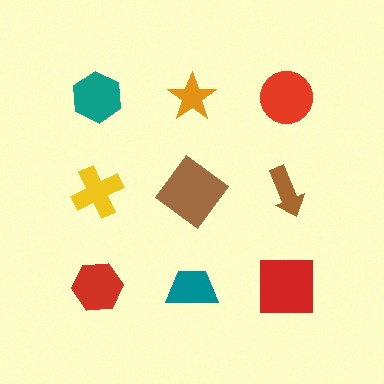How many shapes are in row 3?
3 shapes.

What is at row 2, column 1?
A yellow cross.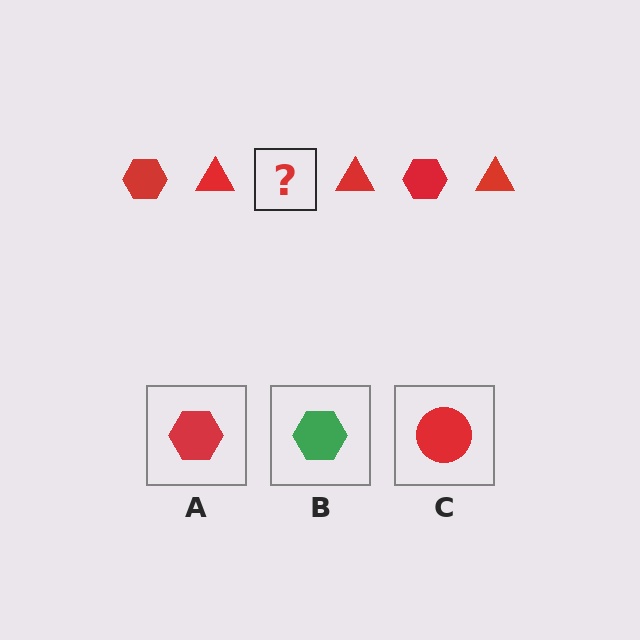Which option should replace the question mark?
Option A.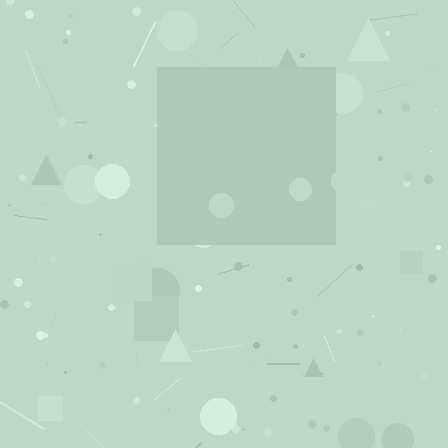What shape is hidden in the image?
A square is hidden in the image.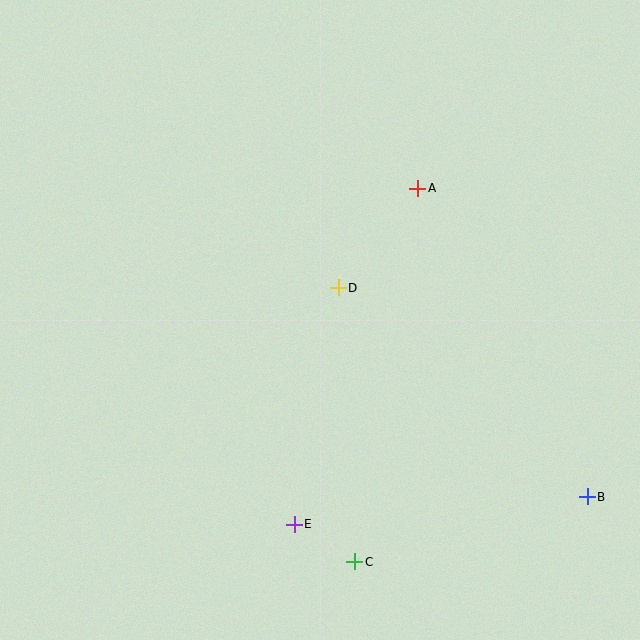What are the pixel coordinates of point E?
Point E is at (294, 524).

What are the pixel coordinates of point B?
Point B is at (587, 497).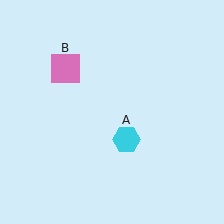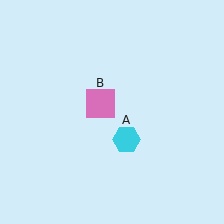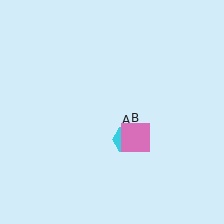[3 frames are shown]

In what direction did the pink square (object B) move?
The pink square (object B) moved down and to the right.